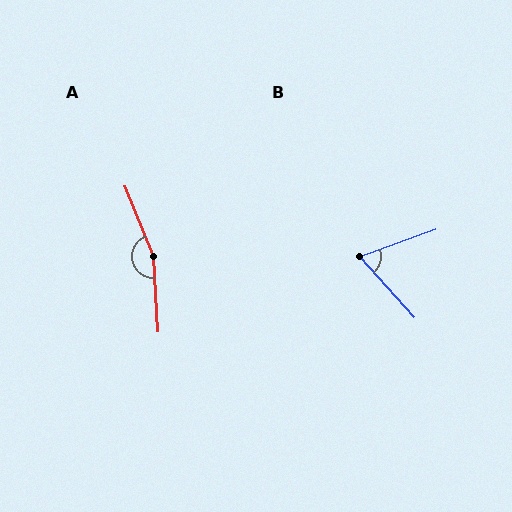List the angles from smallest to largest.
B (68°), A (161°).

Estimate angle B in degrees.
Approximately 68 degrees.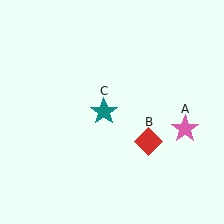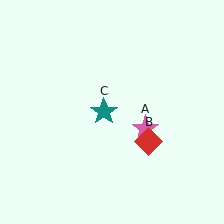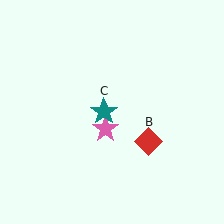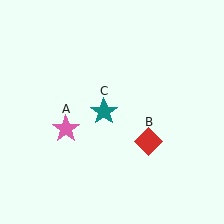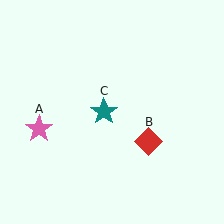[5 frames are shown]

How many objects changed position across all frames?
1 object changed position: pink star (object A).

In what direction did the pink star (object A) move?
The pink star (object A) moved left.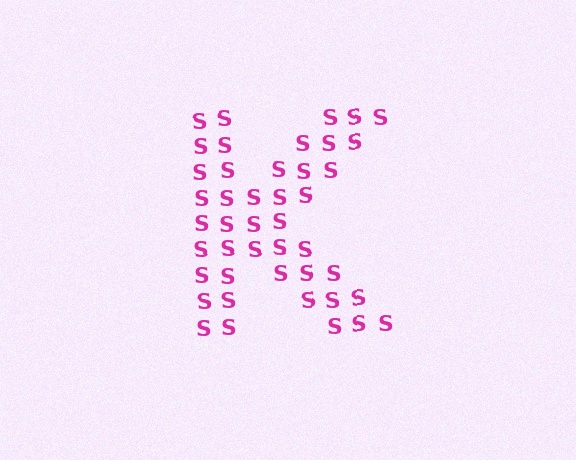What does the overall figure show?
The overall figure shows the letter K.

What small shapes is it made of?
It is made of small letter S's.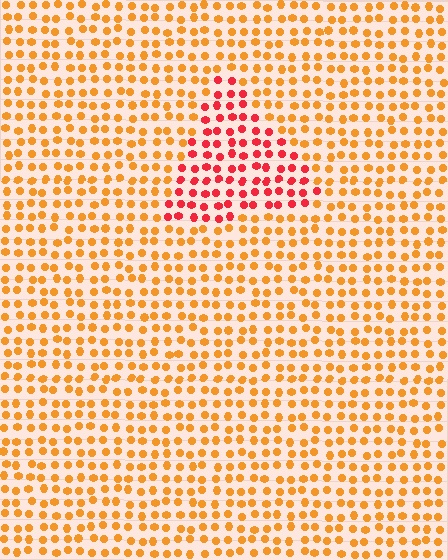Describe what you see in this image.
The image is filled with small orange elements in a uniform arrangement. A triangle-shaped region is visible where the elements are tinted to a slightly different hue, forming a subtle color boundary.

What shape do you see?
I see a triangle.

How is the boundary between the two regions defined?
The boundary is defined purely by a slight shift in hue (about 40 degrees). Spacing, size, and orientation are identical on both sides.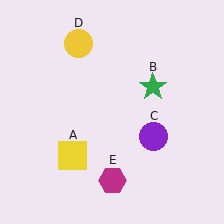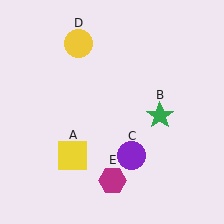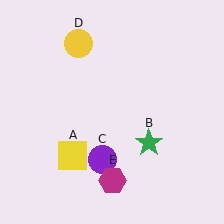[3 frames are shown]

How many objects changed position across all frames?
2 objects changed position: green star (object B), purple circle (object C).